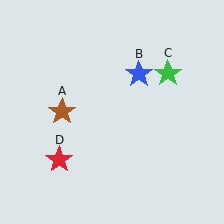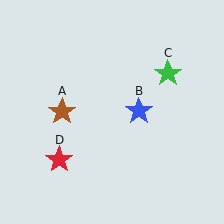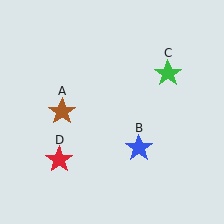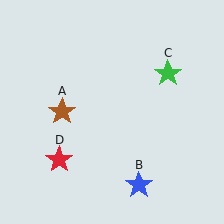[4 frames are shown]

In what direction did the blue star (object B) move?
The blue star (object B) moved down.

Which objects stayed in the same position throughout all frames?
Brown star (object A) and green star (object C) and red star (object D) remained stationary.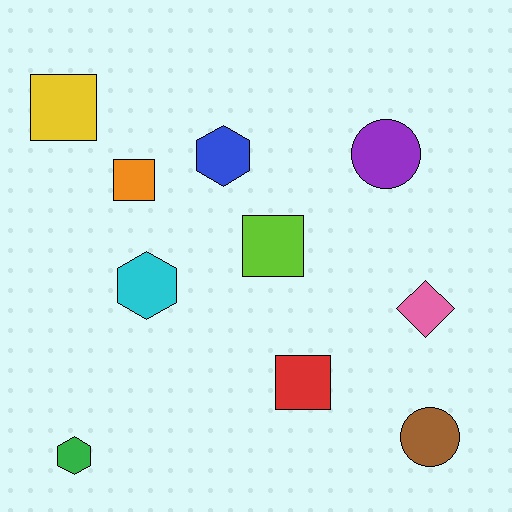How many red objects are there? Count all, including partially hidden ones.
There is 1 red object.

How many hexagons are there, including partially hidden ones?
There are 3 hexagons.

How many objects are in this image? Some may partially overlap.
There are 10 objects.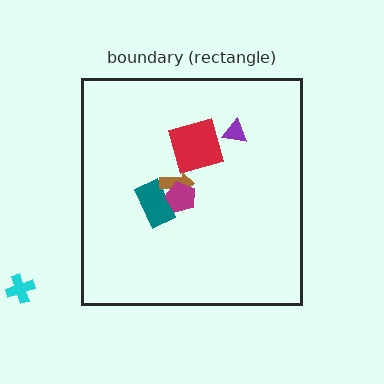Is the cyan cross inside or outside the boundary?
Outside.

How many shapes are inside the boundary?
5 inside, 1 outside.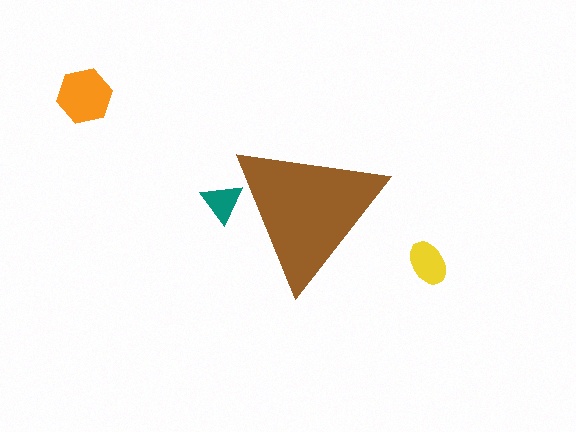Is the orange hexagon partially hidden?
No, the orange hexagon is fully visible.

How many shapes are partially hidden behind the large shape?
1 shape is partially hidden.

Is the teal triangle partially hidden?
Yes, the teal triangle is partially hidden behind the brown triangle.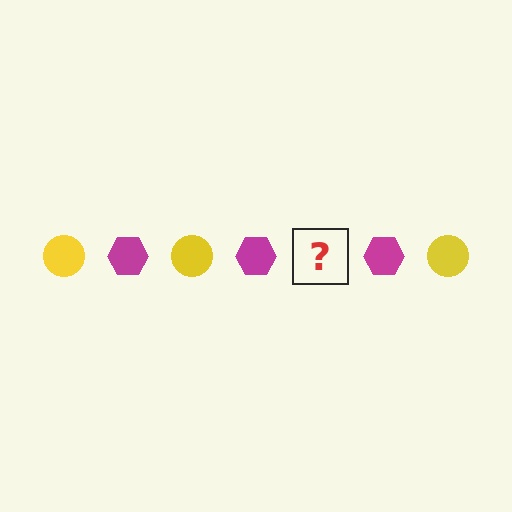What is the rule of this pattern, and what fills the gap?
The rule is that the pattern alternates between yellow circle and magenta hexagon. The gap should be filled with a yellow circle.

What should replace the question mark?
The question mark should be replaced with a yellow circle.